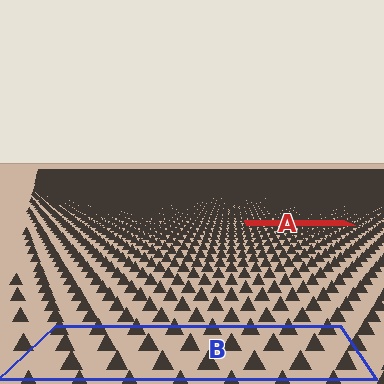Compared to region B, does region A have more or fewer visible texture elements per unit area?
Region A has more texture elements per unit area — they are packed more densely because it is farther away.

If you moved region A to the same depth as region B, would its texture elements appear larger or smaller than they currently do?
They would appear larger. At a closer depth, the same texture elements are projected at a bigger on-screen size.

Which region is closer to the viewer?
Region B is closer. The texture elements there are larger and more spread out.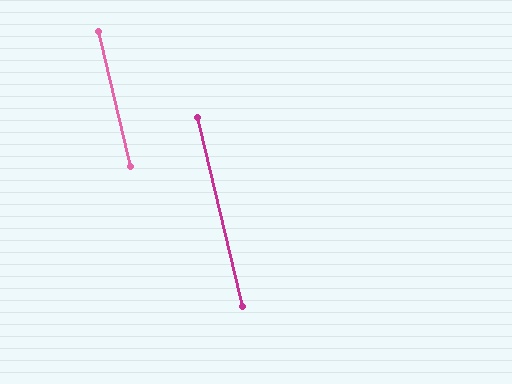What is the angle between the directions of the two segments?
Approximately 0 degrees.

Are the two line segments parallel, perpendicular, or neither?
Parallel — their directions differ by only 0.1°.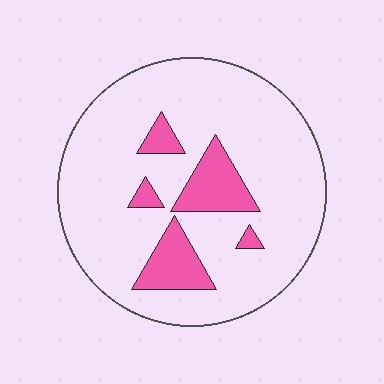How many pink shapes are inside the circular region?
5.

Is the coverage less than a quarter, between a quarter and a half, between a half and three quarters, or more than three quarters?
Less than a quarter.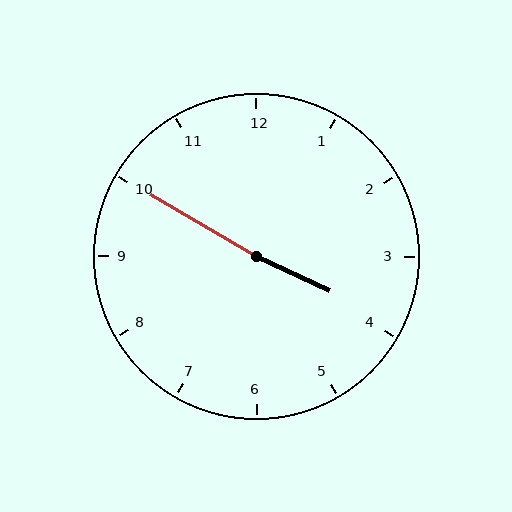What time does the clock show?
3:50.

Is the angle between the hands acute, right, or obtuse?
It is obtuse.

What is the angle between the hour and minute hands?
Approximately 175 degrees.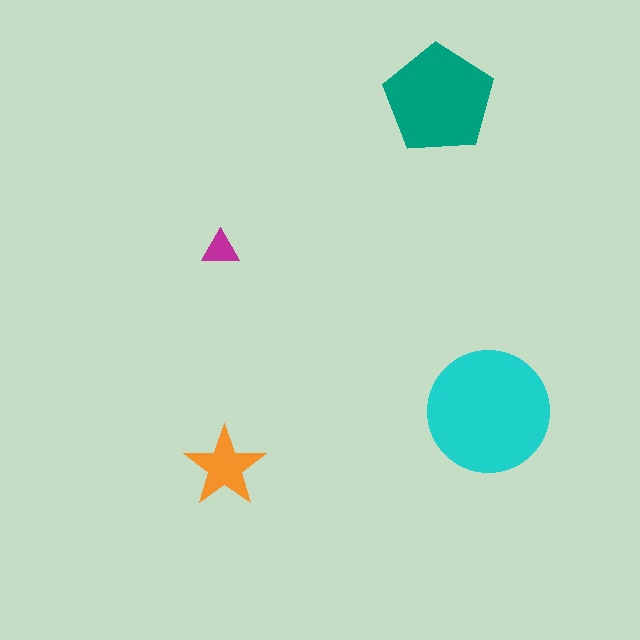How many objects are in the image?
There are 4 objects in the image.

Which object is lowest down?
The orange star is bottommost.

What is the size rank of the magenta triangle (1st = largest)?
4th.